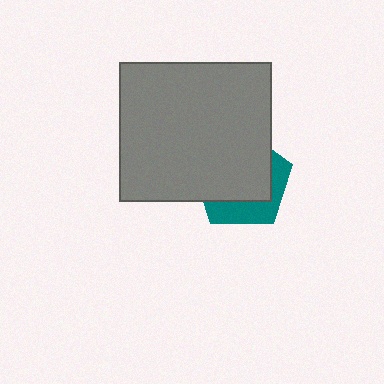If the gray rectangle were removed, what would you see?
You would see the complete teal pentagon.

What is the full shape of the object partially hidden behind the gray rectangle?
The partially hidden object is a teal pentagon.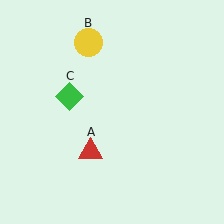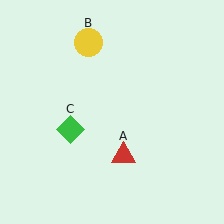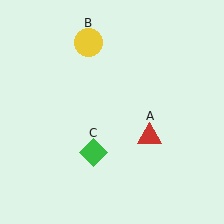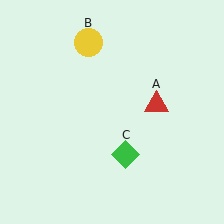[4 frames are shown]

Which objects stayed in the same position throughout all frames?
Yellow circle (object B) remained stationary.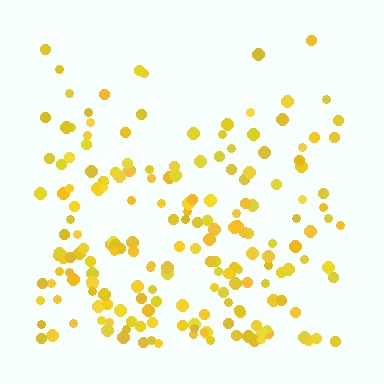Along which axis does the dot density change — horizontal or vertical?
Vertical.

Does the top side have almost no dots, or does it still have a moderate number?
Still a moderate number, just noticeably fewer than the bottom.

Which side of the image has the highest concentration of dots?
The bottom.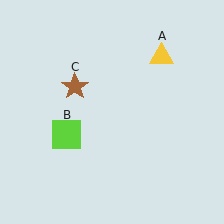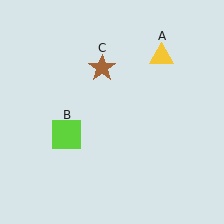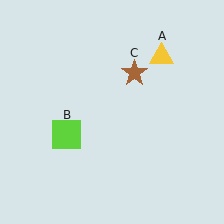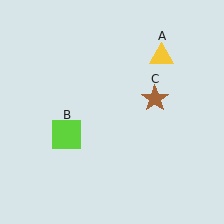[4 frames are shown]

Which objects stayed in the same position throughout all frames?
Yellow triangle (object A) and lime square (object B) remained stationary.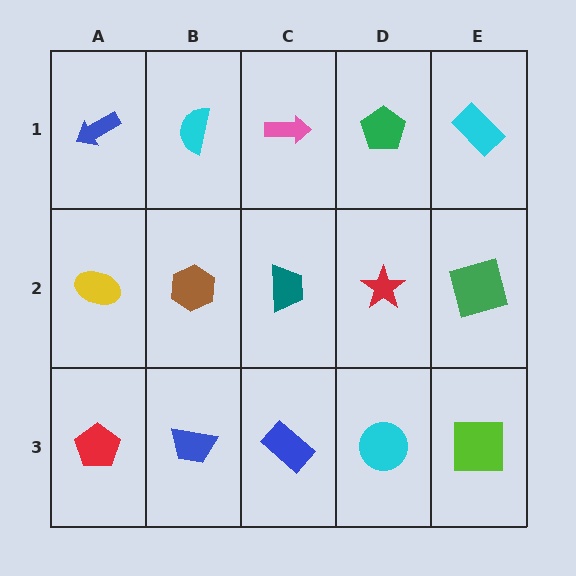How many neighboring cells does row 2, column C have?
4.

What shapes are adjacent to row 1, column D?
A red star (row 2, column D), a pink arrow (row 1, column C), a cyan rectangle (row 1, column E).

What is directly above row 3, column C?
A teal trapezoid.